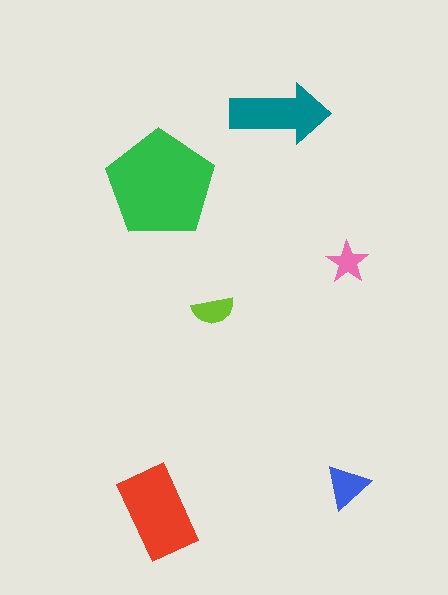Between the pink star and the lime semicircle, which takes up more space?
The lime semicircle.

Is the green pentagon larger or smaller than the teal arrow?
Larger.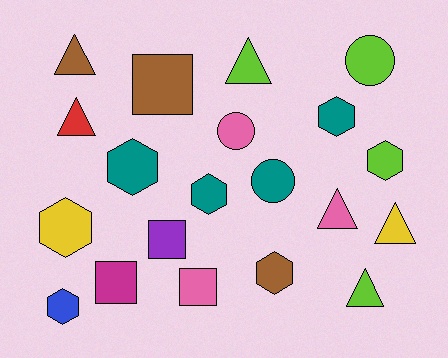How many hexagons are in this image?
There are 7 hexagons.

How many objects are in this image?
There are 20 objects.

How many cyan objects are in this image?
There are no cyan objects.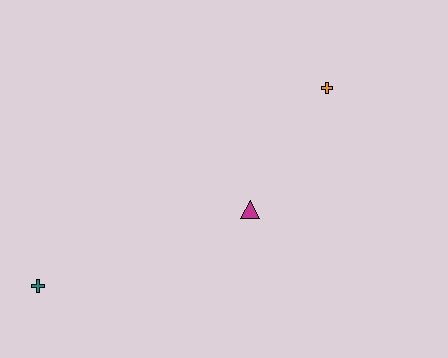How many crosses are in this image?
There are 2 crosses.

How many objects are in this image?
There are 3 objects.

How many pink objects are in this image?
There are no pink objects.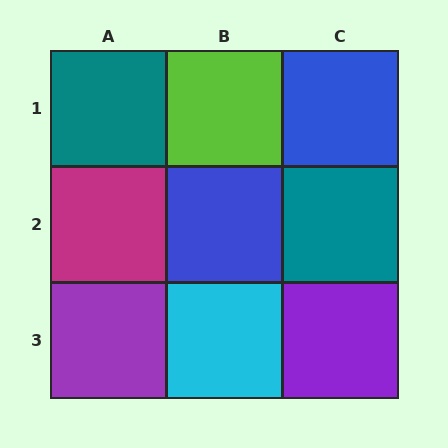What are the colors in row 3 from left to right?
Purple, cyan, purple.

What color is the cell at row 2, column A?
Magenta.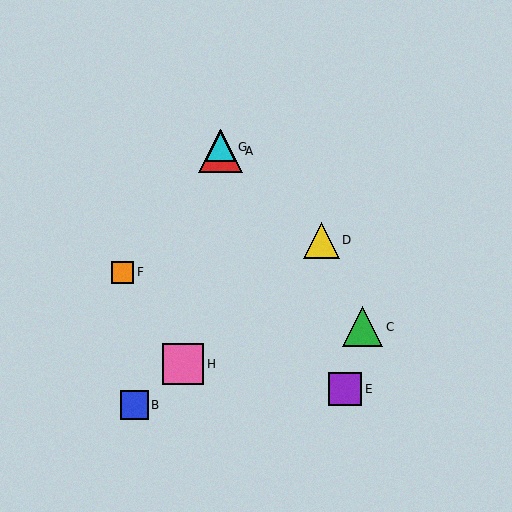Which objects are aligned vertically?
Objects A, G are aligned vertically.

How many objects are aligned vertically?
2 objects (A, G) are aligned vertically.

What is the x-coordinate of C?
Object C is at x≈363.